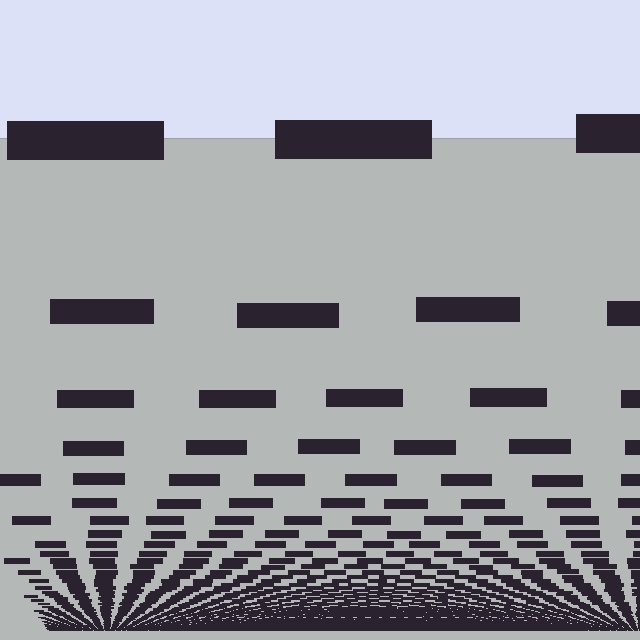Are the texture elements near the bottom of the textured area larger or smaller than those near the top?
Smaller. The gradient is inverted — elements near the bottom are smaller and denser.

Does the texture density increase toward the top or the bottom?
Density increases toward the bottom.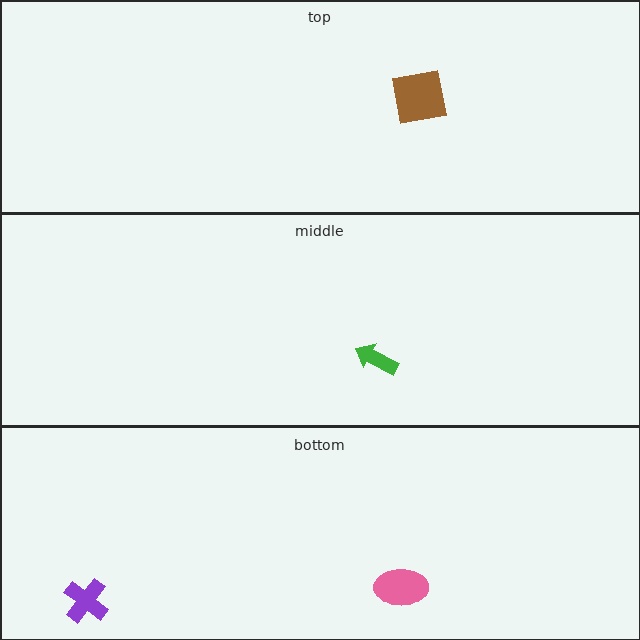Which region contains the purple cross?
The bottom region.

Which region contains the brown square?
The top region.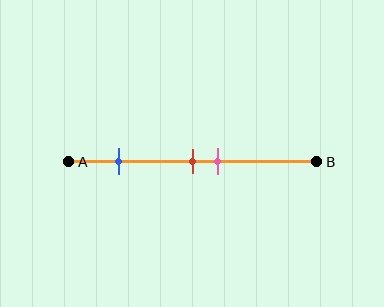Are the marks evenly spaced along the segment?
No, the marks are not evenly spaced.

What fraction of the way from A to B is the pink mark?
The pink mark is approximately 60% (0.6) of the way from A to B.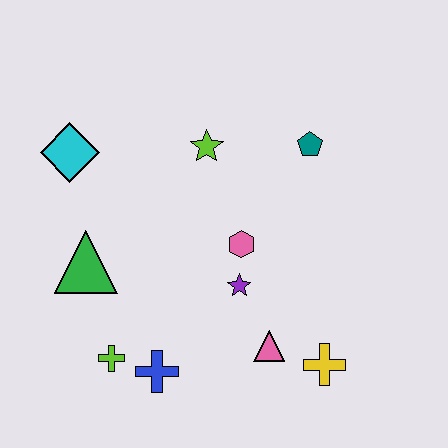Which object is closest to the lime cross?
The blue cross is closest to the lime cross.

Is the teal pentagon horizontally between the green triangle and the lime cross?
No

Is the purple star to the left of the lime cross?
No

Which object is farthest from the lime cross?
The teal pentagon is farthest from the lime cross.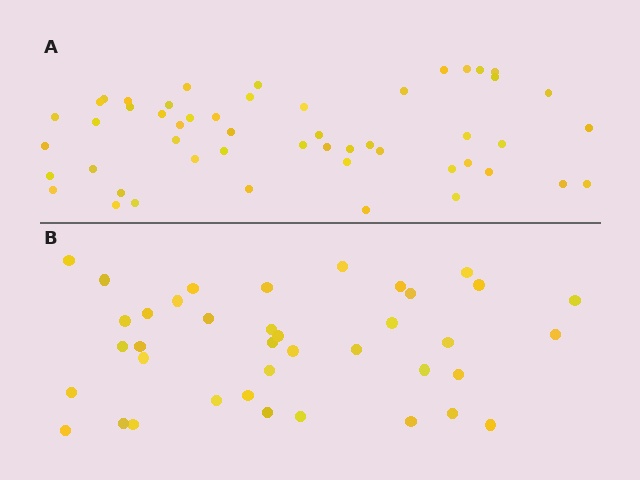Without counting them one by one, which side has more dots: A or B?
Region A (the top region) has more dots.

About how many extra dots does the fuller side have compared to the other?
Region A has roughly 12 or so more dots than region B.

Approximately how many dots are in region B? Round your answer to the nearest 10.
About 40 dots. (The exact count is 39, which rounds to 40.)